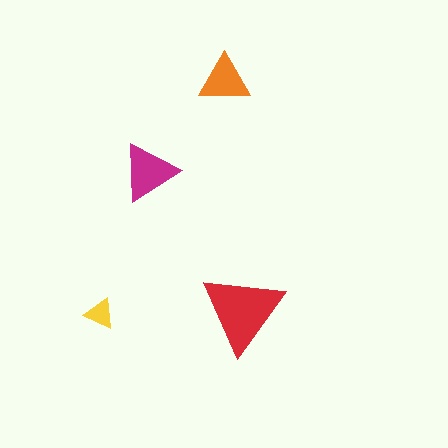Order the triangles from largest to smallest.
the red one, the magenta one, the orange one, the yellow one.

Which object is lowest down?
The yellow triangle is bottommost.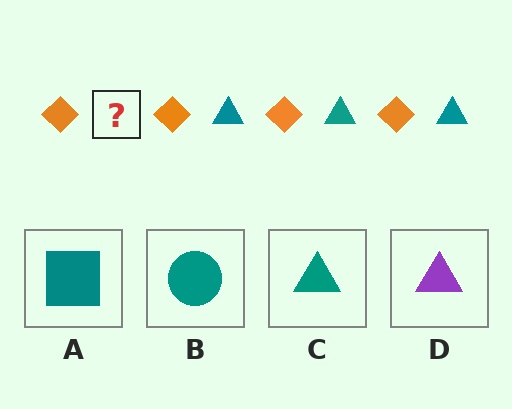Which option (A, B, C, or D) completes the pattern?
C.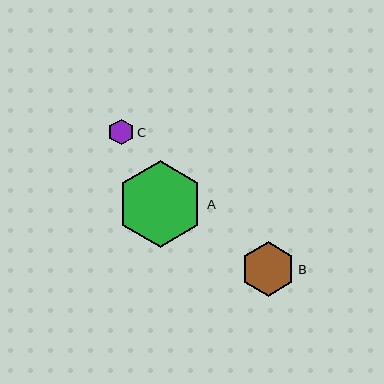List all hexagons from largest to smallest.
From largest to smallest: A, B, C.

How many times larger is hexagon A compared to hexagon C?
Hexagon A is approximately 3.4 times the size of hexagon C.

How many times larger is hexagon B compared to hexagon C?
Hexagon B is approximately 2.1 times the size of hexagon C.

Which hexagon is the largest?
Hexagon A is the largest with a size of approximately 87 pixels.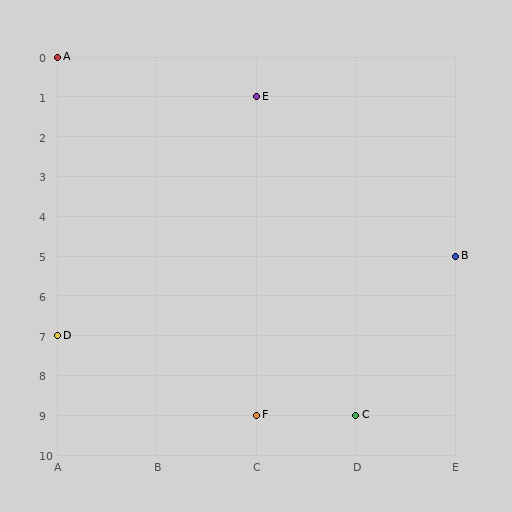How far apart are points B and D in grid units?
Points B and D are 4 columns and 2 rows apart (about 4.5 grid units diagonally).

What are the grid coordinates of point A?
Point A is at grid coordinates (A, 0).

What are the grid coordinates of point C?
Point C is at grid coordinates (D, 9).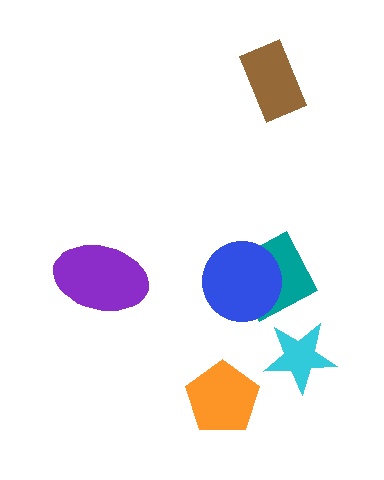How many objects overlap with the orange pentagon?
0 objects overlap with the orange pentagon.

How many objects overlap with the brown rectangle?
0 objects overlap with the brown rectangle.